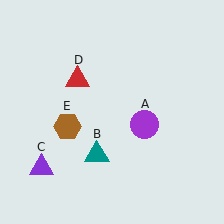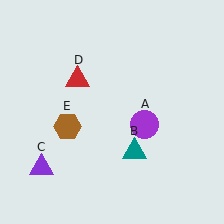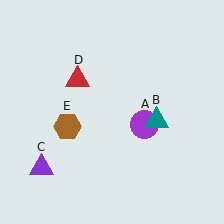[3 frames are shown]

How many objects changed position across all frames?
1 object changed position: teal triangle (object B).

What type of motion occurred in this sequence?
The teal triangle (object B) rotated counterclockwise around the center of the scene.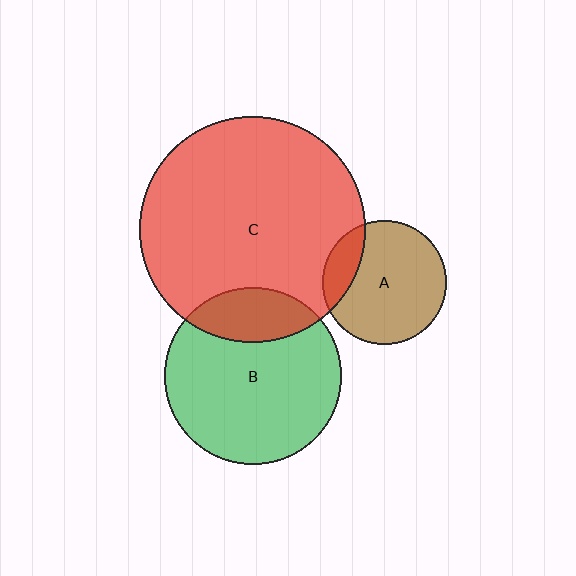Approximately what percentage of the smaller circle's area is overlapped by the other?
Approximately 20%.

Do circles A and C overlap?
Yes.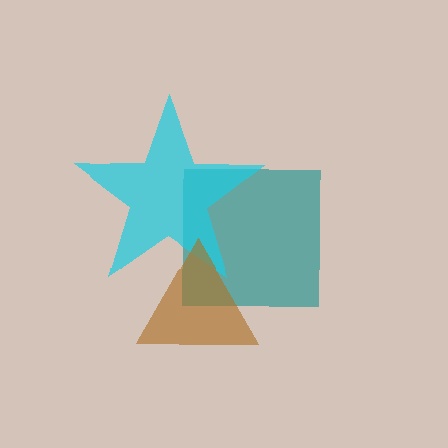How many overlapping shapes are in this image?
There are 3 overlapping shapes in the image.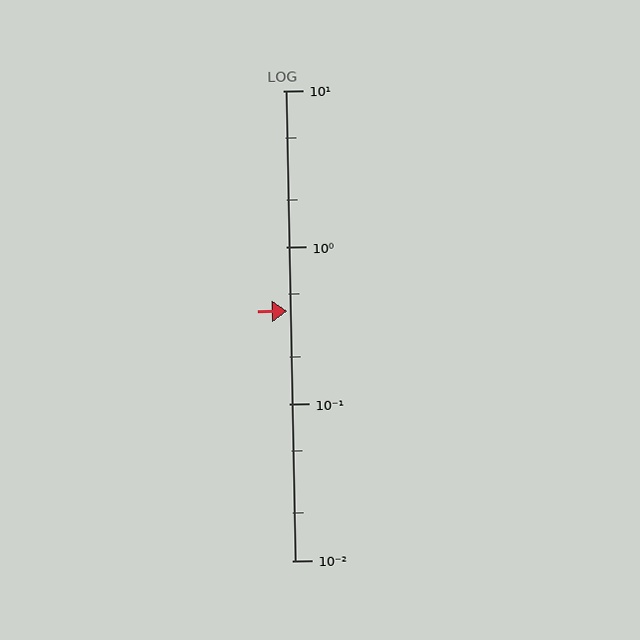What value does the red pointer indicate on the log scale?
The pointer indicates approximately 0.39.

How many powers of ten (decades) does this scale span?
The scale spans 3 decades, from 0.01 to 10.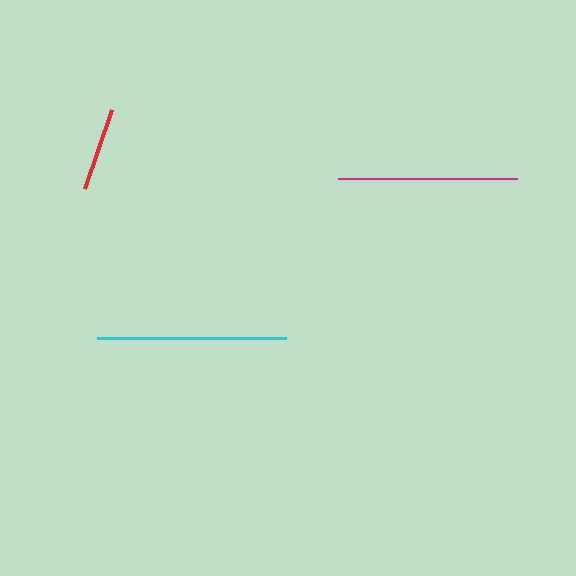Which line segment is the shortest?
The red line is the shortest at approximately 83 pixels.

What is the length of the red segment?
The red segment is approximately 83 pixels long.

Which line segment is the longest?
The cyan line is the longest at approximately 190 pixels.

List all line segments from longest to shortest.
From longest to shortest: cyan, magenta, red.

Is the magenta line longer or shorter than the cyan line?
The cyan line is longer than the magenta line.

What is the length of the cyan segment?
The cyan segment is approximately 190 pixels long.